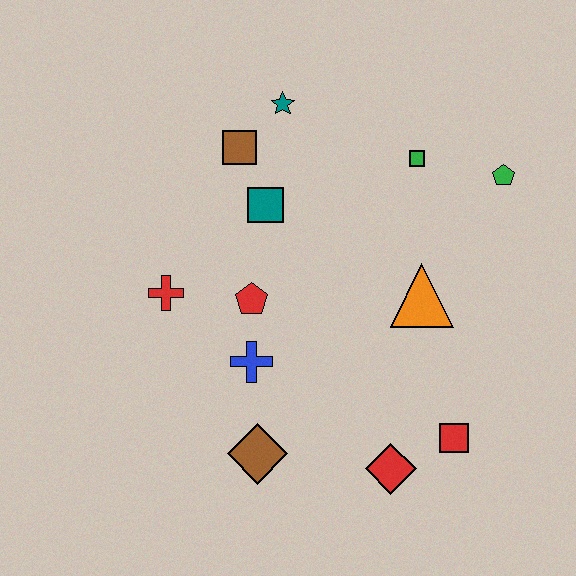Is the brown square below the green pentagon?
No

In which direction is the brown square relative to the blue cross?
The brown square is above the blue cross.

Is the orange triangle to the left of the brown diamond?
No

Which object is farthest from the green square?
The brown diamond is farthest from the green square.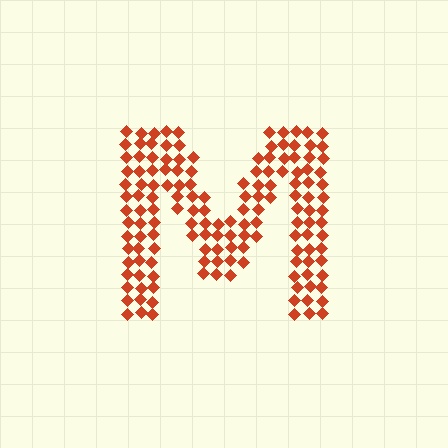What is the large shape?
The large shape is the letter M.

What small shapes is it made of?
It is made of small diamonds.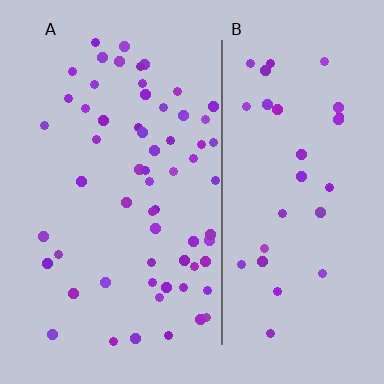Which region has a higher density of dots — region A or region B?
A (the left).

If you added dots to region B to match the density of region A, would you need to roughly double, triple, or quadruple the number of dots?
Approximately double.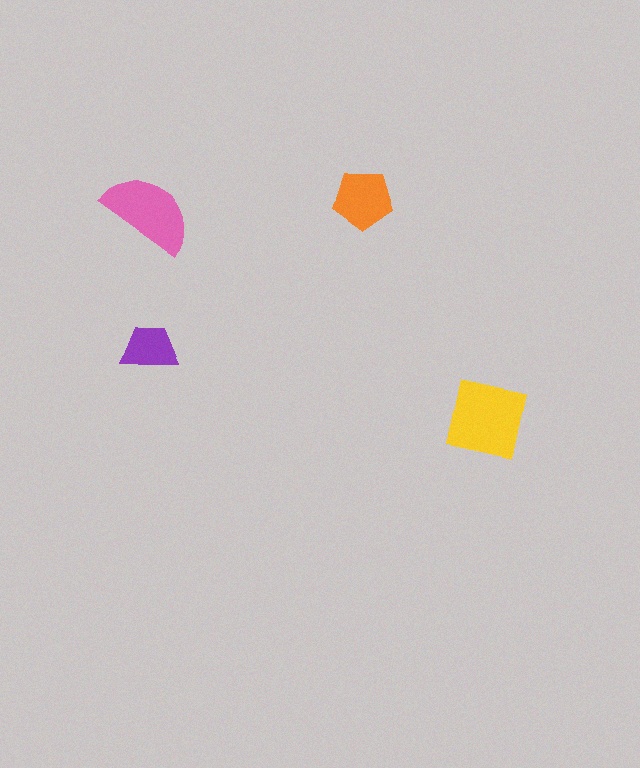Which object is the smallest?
The purple trapezoid.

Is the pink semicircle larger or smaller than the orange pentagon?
Larger.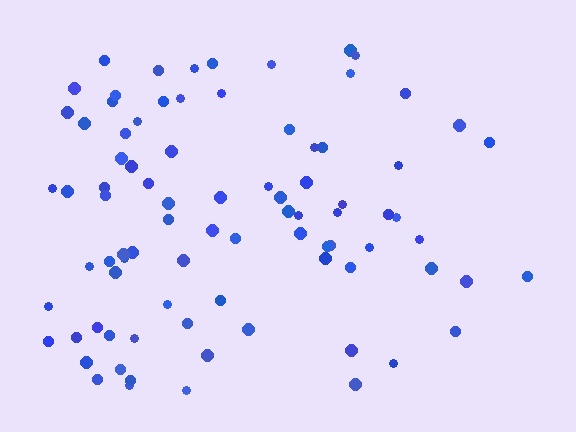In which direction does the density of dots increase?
From right to left, with the left side densest.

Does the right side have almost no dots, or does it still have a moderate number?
Still a moderate number, just noticeably fewer than the left.